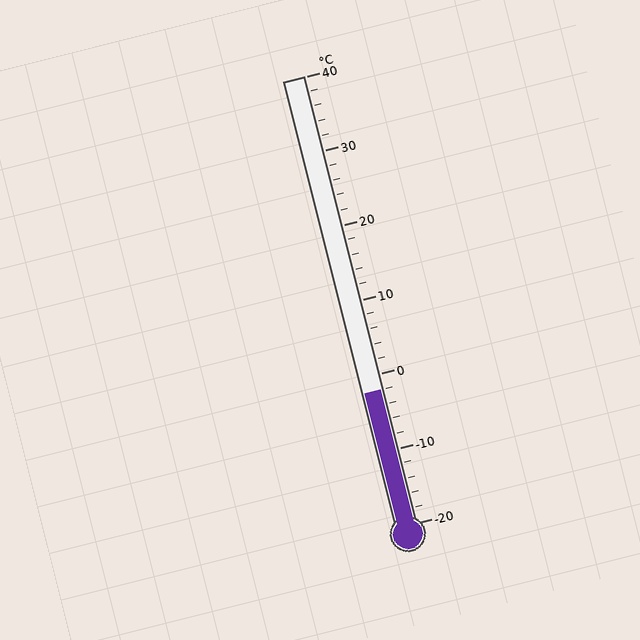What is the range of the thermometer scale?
The thermometer scale ranges from -20°C to 40°C.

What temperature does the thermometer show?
The thermometer shows approximately -2°C.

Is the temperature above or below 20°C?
The temperature is below 20°C.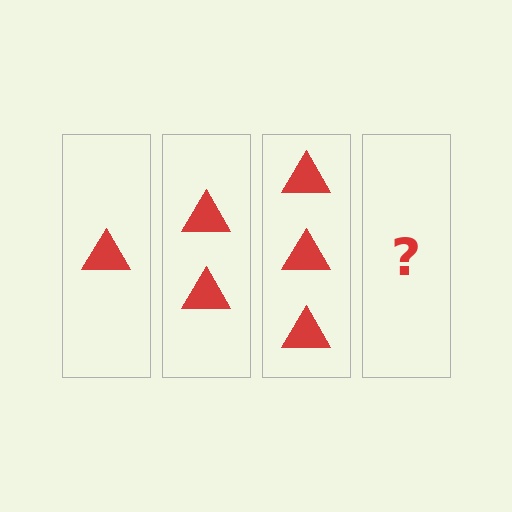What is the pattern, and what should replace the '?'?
The pattern is that each step adds one more triangle. The '?' should be 4 triangles.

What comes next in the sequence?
The next element should be 4 triangles.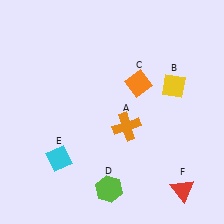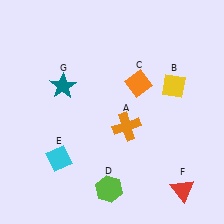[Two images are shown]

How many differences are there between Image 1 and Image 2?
There is 1 difference between the two images.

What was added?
A teal star (G) was added in Image 2.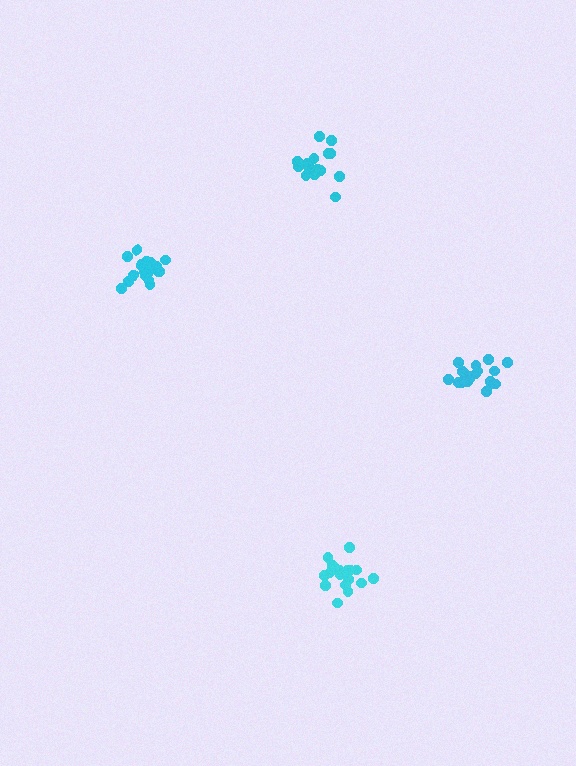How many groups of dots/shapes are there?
There are 4 groups.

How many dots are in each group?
Group 1: 15 dots, Group 2: 19 dots, Group 3: 19 dots, Group 4: 21 dots (74 total).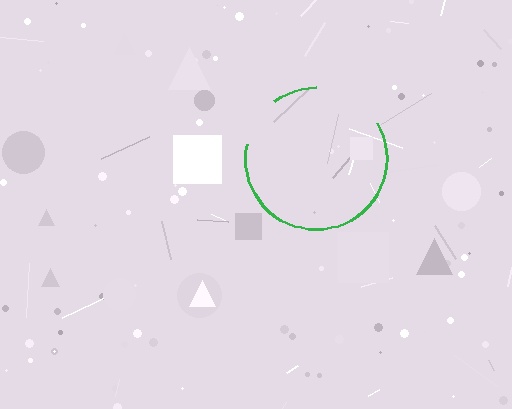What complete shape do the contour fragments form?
The contour fragments form a circle.